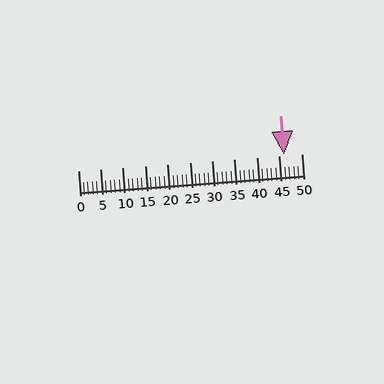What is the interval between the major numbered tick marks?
The major tick marks are spaced 5 units apart.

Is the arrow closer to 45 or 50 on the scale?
The arrow is closer to 45.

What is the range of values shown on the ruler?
The ruler shows values from 0 to 50.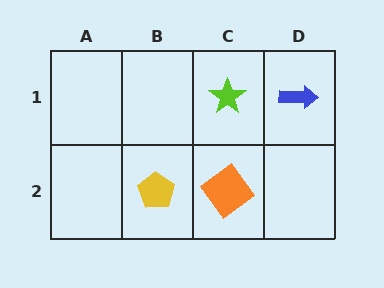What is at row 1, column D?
A blue arrow.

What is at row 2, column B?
A yellow pentagon.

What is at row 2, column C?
An orange diamond.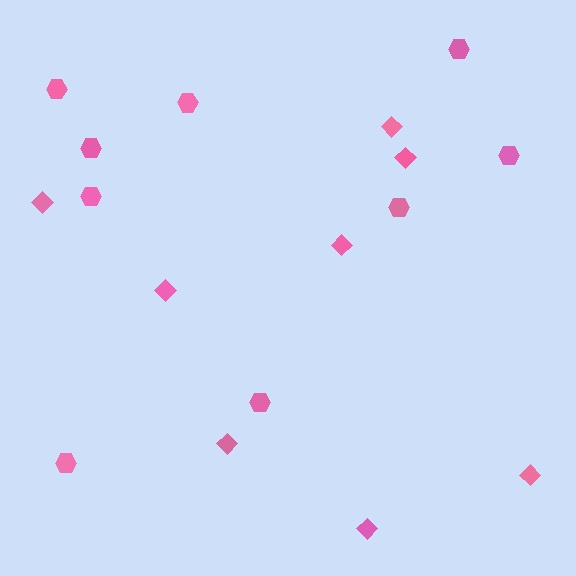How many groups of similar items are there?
There are 2 groups: one group of hexagons (9) and one group of diamonds (8).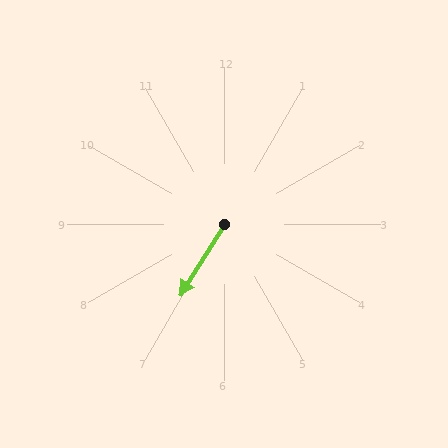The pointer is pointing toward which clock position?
Roughly 7 o'clock.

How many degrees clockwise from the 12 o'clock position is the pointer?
Approximately 212 degrees.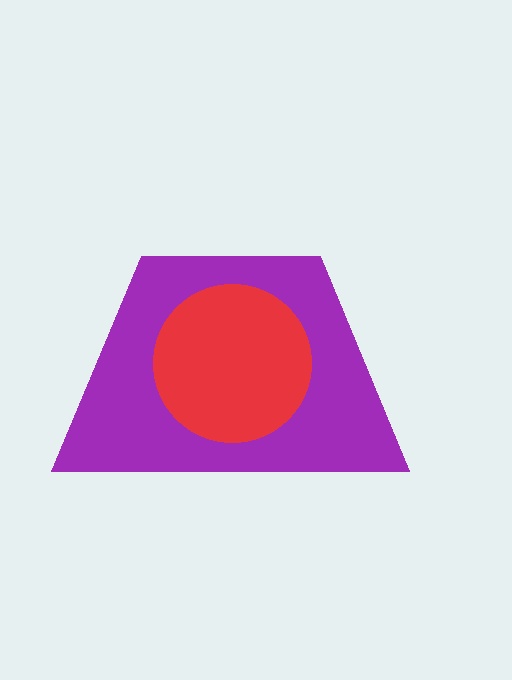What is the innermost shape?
The red circle.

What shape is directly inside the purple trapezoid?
The red circle.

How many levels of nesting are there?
2.